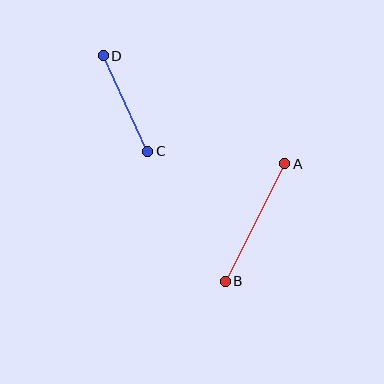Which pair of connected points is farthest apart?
Points A and B are farthest apart.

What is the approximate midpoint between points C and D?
The midpoint is at approximately (126, 103) pixels.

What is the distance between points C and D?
The distance is approximately 105 pixels.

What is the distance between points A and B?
The distance is approximately 132 pixels.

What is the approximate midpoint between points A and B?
The midpoint is at approximately (255, 222) pixels.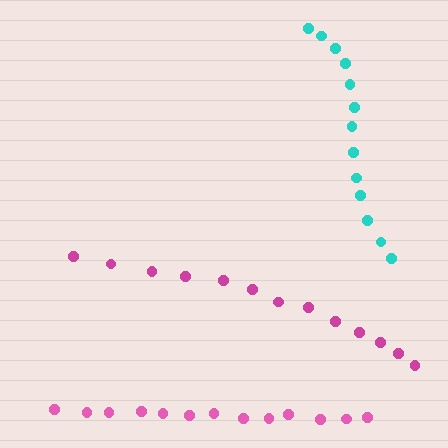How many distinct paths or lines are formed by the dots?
There are 3 distinct paths.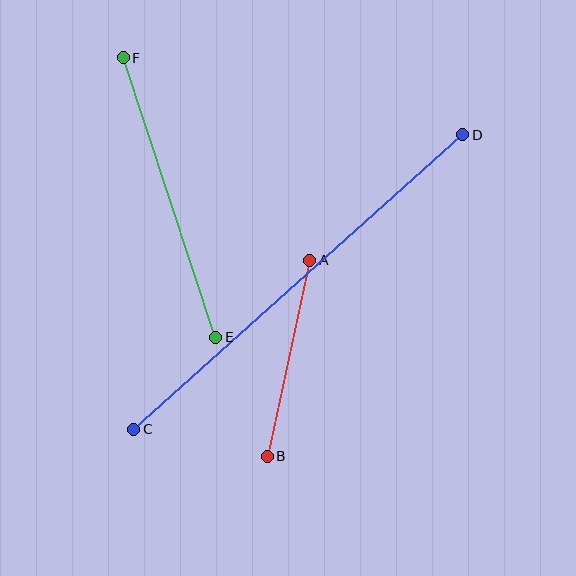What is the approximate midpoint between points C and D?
The midpoint is at approximately (298, 282) pixels.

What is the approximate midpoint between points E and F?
The midpoint is at approximately (169, 197) pixels.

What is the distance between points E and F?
The distance is approximately 294 pixels.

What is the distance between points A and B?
The distance is approximately 200 pixels.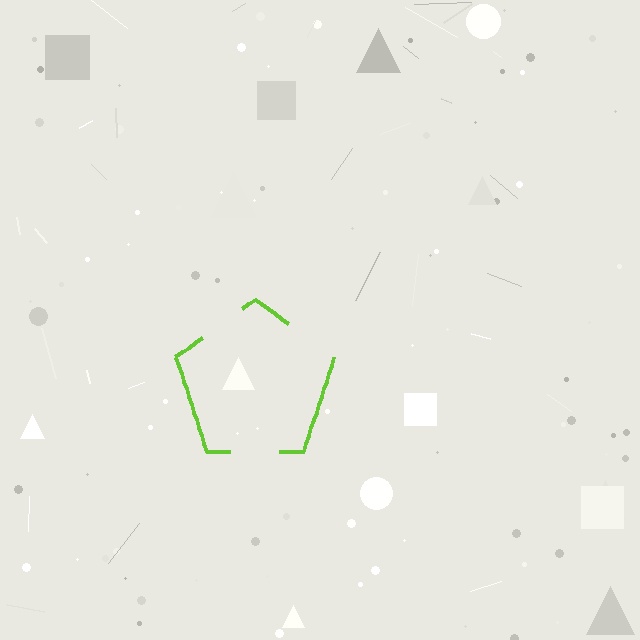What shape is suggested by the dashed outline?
The dashed outline suggests a pentagon.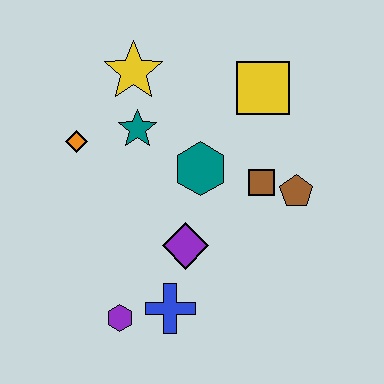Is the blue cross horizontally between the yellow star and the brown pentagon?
Yes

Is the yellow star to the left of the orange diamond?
No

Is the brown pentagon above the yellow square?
No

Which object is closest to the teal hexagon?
The brown square is closest to the teal hexagon.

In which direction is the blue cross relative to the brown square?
The blue cross is below the brown square.